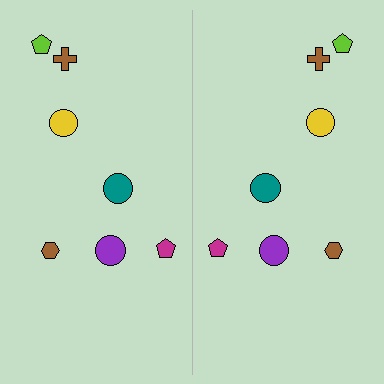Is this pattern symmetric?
Yes, this pattern has bilateral (reflection) symmetry.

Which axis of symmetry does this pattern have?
The pattern has a vertical axis of symmetry running through the center of the image.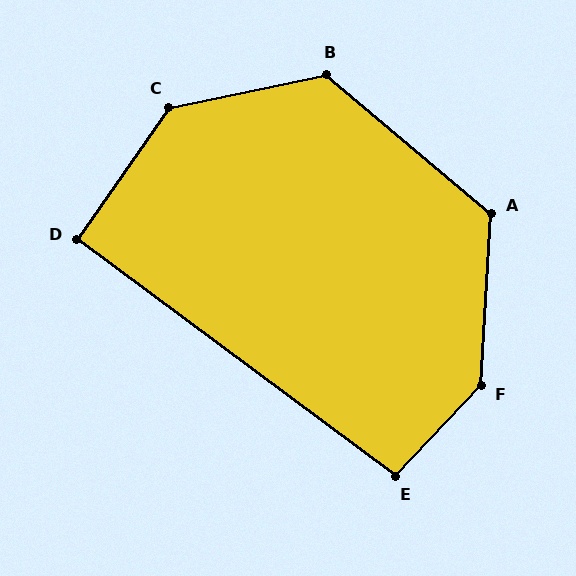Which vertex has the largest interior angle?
F, at approximately 140 degrees.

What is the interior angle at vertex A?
Approximately 127 degrees (obtuse).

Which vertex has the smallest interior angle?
D, at approximately 92 degrees.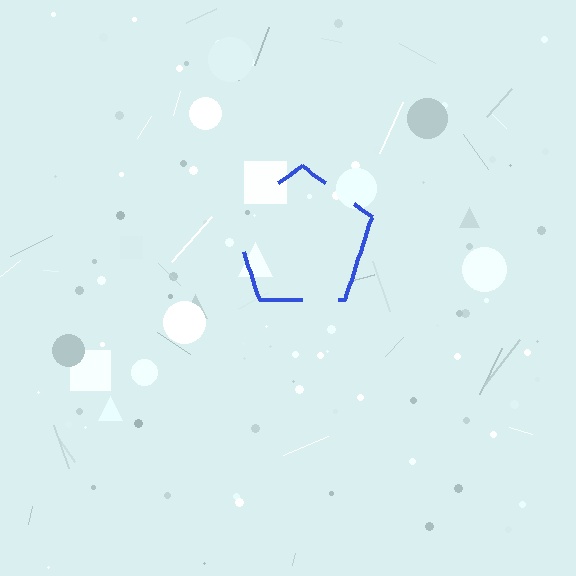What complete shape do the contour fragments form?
The contour fragments form a pentagon.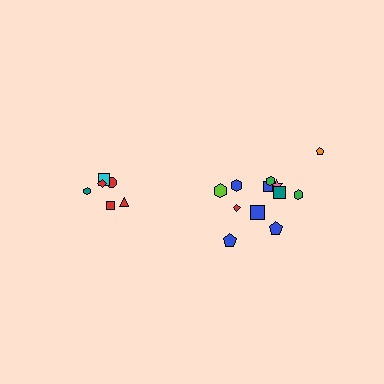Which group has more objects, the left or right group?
The right group.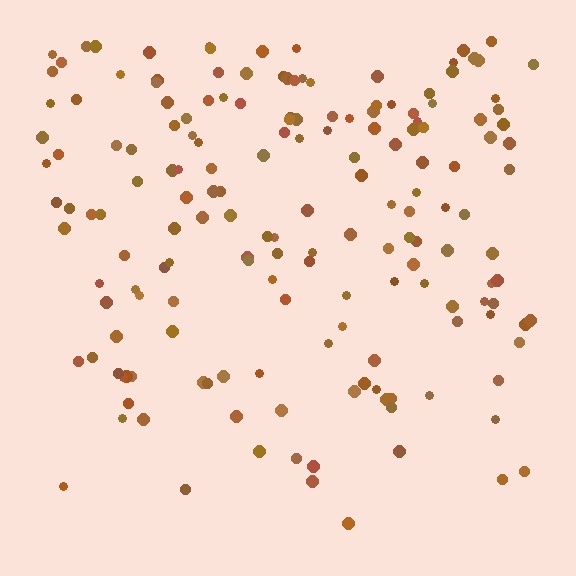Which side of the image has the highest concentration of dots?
The top.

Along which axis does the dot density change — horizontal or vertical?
Vertical.